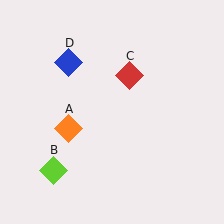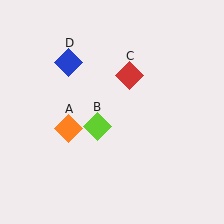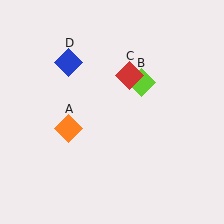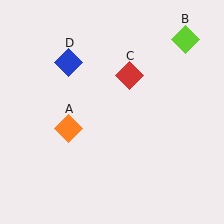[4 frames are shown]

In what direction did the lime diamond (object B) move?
The lime diamond (object B) moved up and to the right.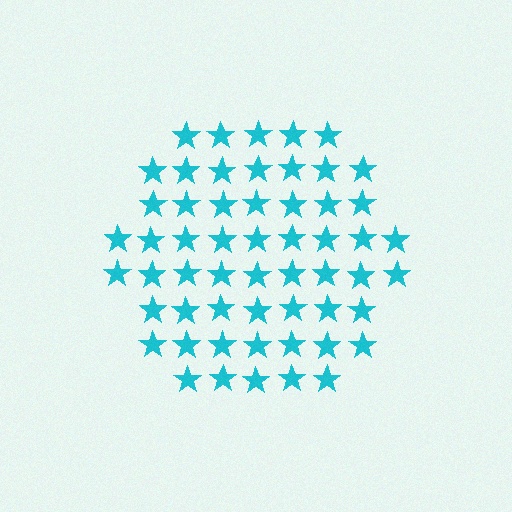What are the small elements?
The small elements are stars.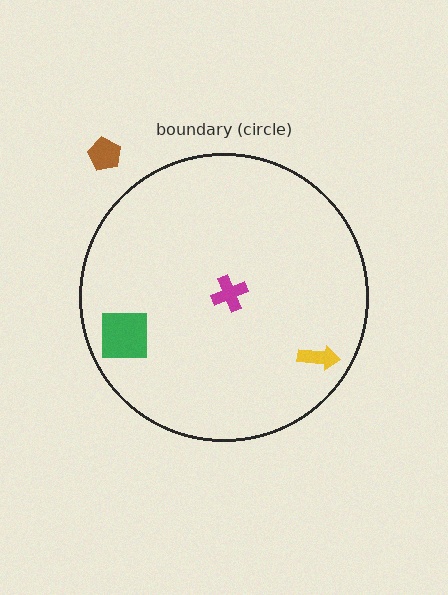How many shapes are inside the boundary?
3 inside, 1 outside.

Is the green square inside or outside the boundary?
Inside.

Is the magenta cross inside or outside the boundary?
Inside.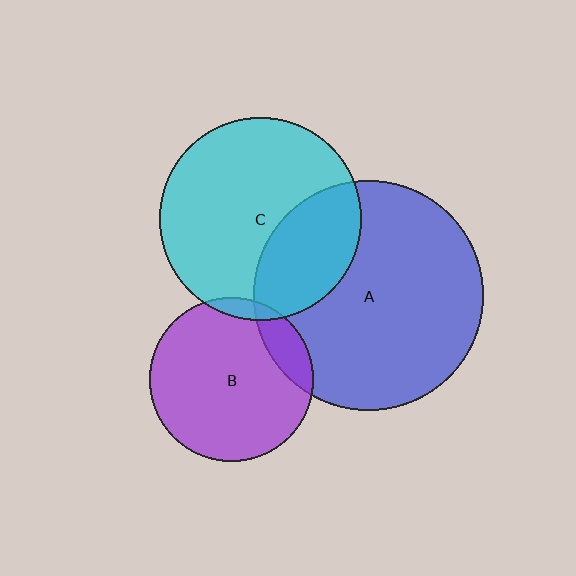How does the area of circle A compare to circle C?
Approximately 1.3 times.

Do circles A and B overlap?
Yes.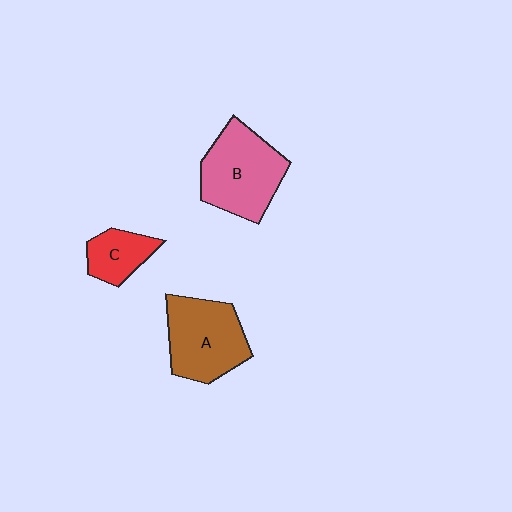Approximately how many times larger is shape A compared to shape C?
Approximately 2.0 times.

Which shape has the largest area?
Shape B (pink).